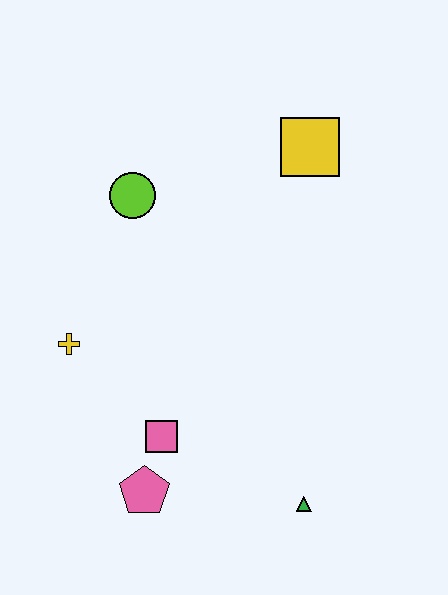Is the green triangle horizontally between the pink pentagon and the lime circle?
No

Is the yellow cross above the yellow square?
No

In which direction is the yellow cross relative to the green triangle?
The yellow cross is to the left of the green triangle.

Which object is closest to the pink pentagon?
The pink square is closest to the pink pentagon.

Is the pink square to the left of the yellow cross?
No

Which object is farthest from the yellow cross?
The yellow square is farthest from the yellow cross.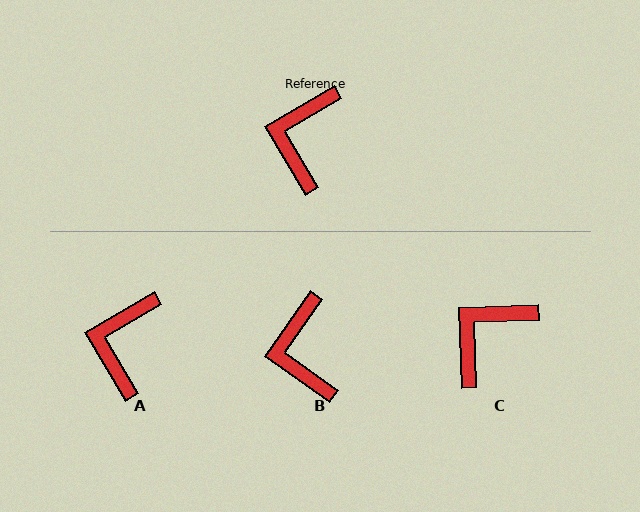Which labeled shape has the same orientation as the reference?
A.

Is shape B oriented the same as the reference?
No, it is off by about 24 degrees.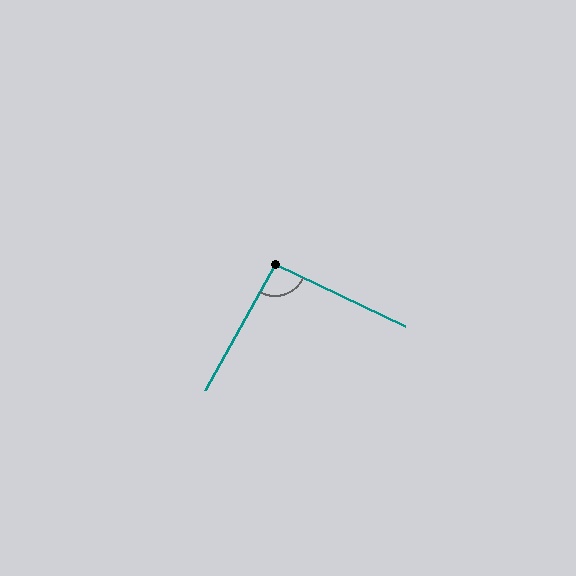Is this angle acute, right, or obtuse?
It is approximately a right angle.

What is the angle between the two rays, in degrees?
Approximately 94 degrees.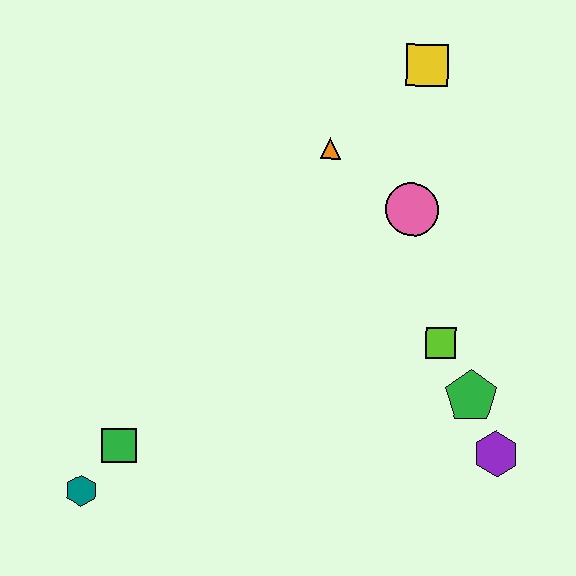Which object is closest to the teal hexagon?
The green square is closest to the teal hexagon.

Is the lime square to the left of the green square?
No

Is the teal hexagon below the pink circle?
Yes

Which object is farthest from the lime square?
The teal hexagon is farthest from the lime square.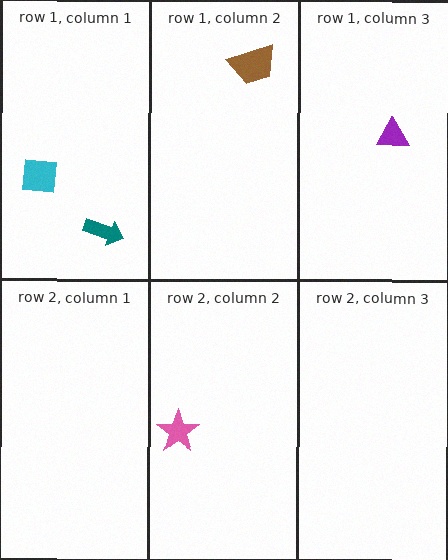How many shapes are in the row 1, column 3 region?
1.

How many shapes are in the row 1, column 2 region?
1.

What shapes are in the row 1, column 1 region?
The teal arrow, the cyan square.